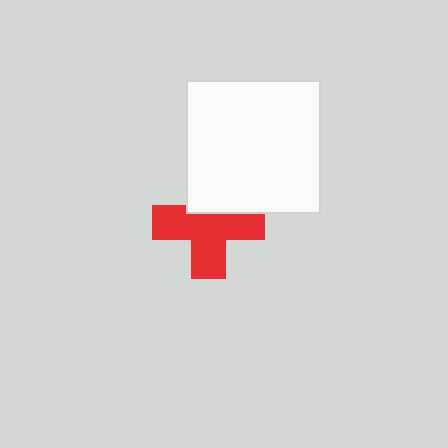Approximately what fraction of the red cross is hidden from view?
Roughly 30% of the red cross is hidden behind the white square.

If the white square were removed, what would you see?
You would see the complete red cross.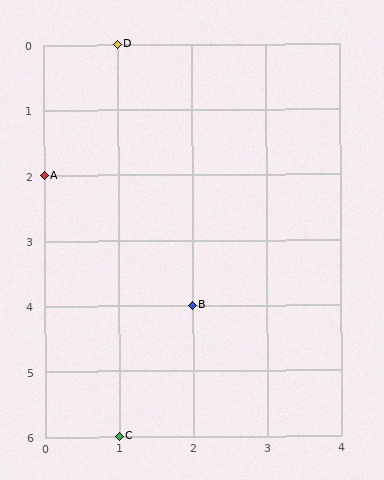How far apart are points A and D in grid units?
Points A and D are 1 column and 2 rows apart (about 2.2 grid units diagonally).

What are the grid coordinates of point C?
Point C is at grid coordinates (1, 6).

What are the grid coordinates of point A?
Point A is at grid coordinates (0, 2).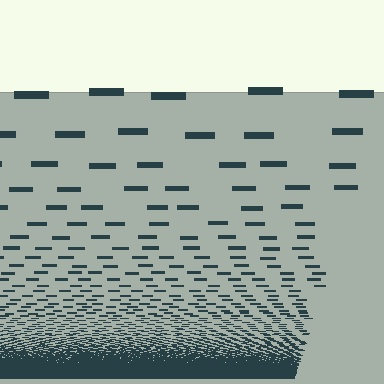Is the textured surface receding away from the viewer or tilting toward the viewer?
The surface appears to tilt toward the viewer. Texture elements get larger and sparser toward the top.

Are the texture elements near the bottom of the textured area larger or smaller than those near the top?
Smaller. The gradient is inverted — elements near the bottom are smaller and denser.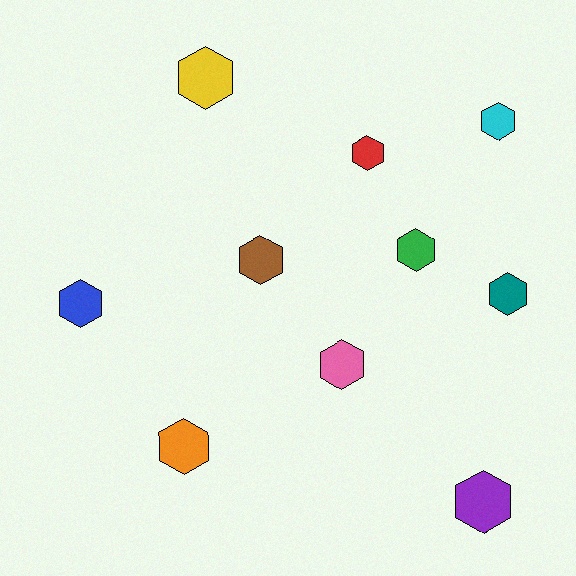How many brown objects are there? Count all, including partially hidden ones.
There is 1 brown object.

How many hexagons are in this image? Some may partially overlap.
There are 10 hexagons.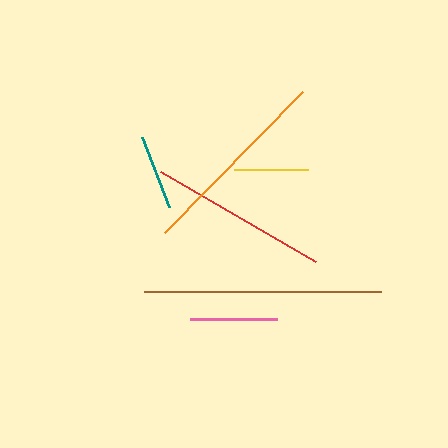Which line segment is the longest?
The brown line is the longest at approximately 237 pixels.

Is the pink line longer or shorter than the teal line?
The pink line is longer than the teal line.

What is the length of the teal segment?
The teal segment is approximately 75 pixels long.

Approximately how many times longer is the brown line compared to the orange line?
The brown line is approximately 1.2 times the length of the orange line.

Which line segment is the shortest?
The yellow line is the shortest at approximately 75 pixels.